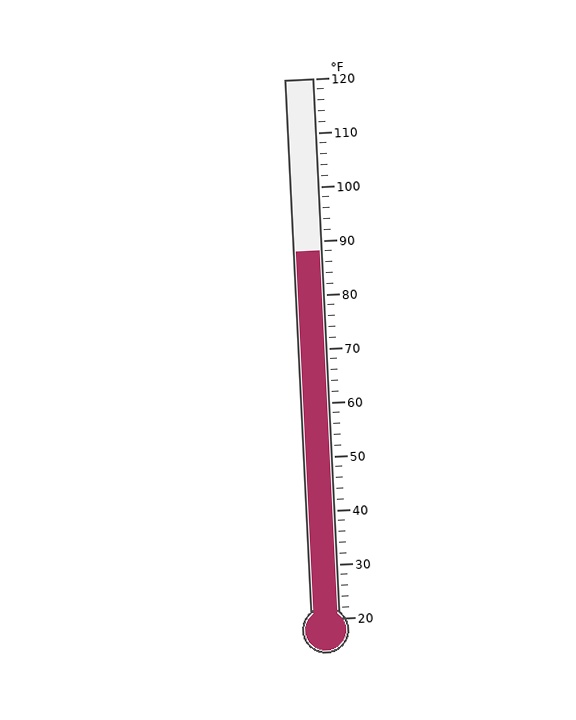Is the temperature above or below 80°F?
The temperature is above 80°F.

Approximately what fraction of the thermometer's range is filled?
The thermometer is filled to approximately 70% of its range.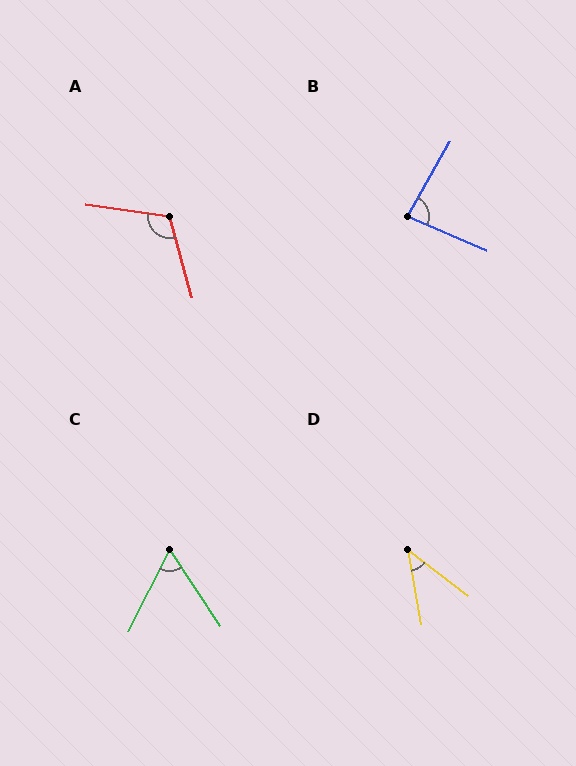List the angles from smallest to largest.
D (42°), C (60°), B (84°), A (113°).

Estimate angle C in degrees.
Approximately 60 degrees.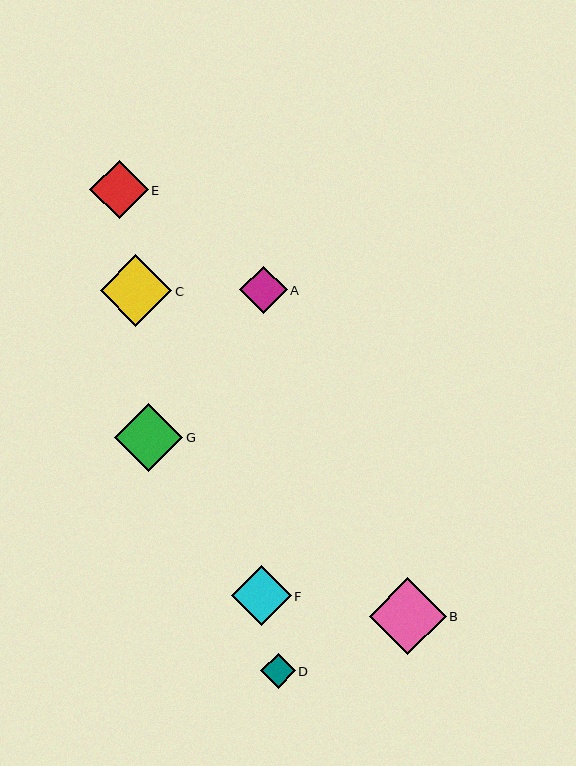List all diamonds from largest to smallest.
From largest to smallest: B, C, G, F, E, A, D.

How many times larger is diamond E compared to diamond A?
Diamond E is approximately 1.2 times the size of diamond A.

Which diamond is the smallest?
Diamond D is the smallest with a size of approximately 34 pixels.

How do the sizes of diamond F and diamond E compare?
Diamond F and diamond E are approximately the same size.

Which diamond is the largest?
Diamond B is the largest with a size of approximately 77 pixels.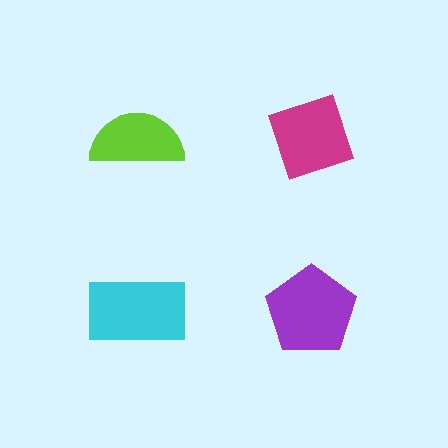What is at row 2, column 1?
A cyan rectangle.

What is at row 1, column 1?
A lime semicircle.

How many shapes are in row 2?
2 shapes.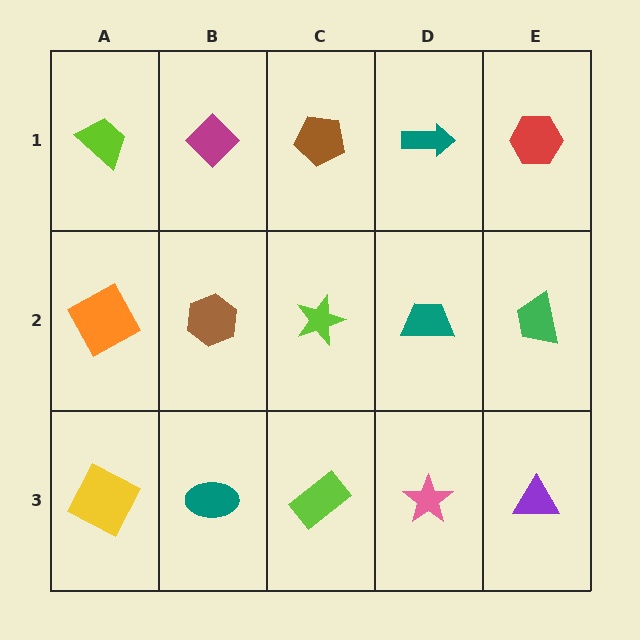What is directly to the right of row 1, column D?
A red hexagon.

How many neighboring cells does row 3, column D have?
3.